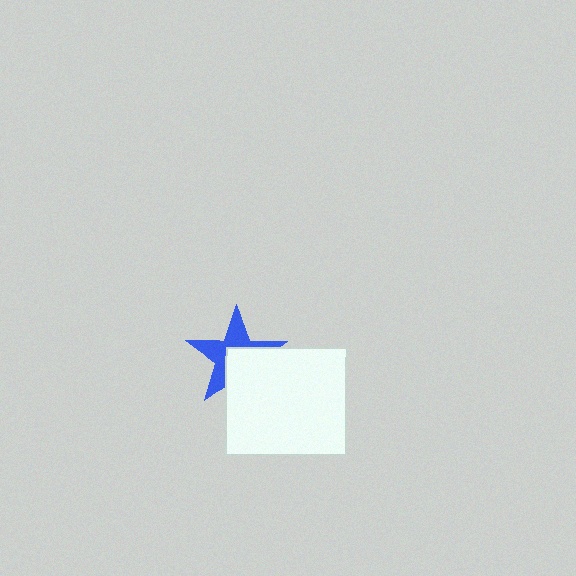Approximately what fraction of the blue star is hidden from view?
Roughly 46% of the blue star is hidden behind the white rectangle.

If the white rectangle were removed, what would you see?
You would see the complete blue star.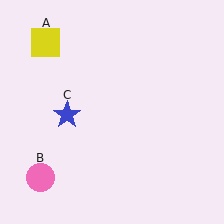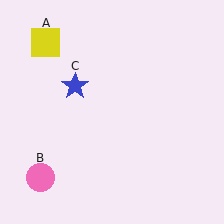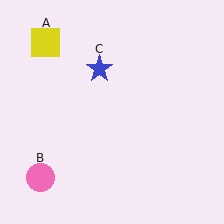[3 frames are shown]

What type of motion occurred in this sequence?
The blue star (object C) rotated clockwise around the center of the scene.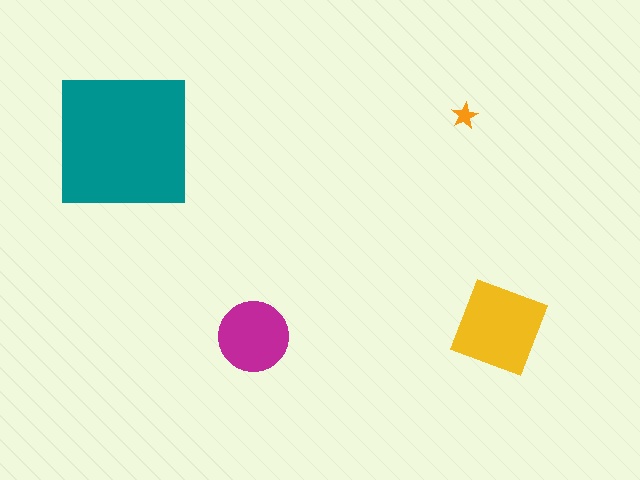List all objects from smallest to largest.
The orange star, the magenta circle, the yellow diamond, the teal square.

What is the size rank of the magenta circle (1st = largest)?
3rd.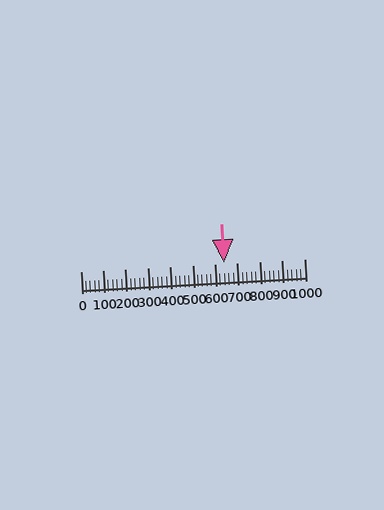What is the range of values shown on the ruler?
The ruler shows values from 0 to 1000.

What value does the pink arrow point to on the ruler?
The pink arrow points to approximately 638.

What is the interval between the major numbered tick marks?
The major tick marks are spaced 100 units apart.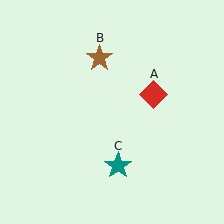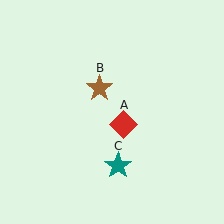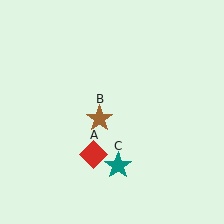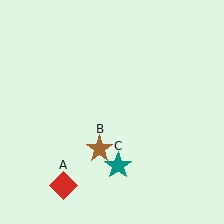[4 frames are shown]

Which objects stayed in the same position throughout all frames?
Teal star (object C) remained stationary.